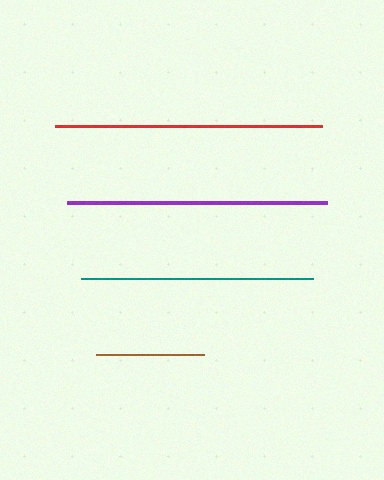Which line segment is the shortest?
The brown line is the shortest at approximately 108 pixels.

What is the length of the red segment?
The red segment is approximately 267 pixels long.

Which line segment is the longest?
The red line is the longest at approximately 267 pixels.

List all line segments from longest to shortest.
From longest to shortest: red, purple, teal, brown.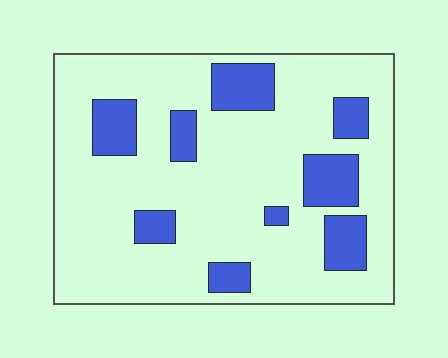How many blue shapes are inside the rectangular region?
9.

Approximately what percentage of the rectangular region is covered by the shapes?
Approximately 20%.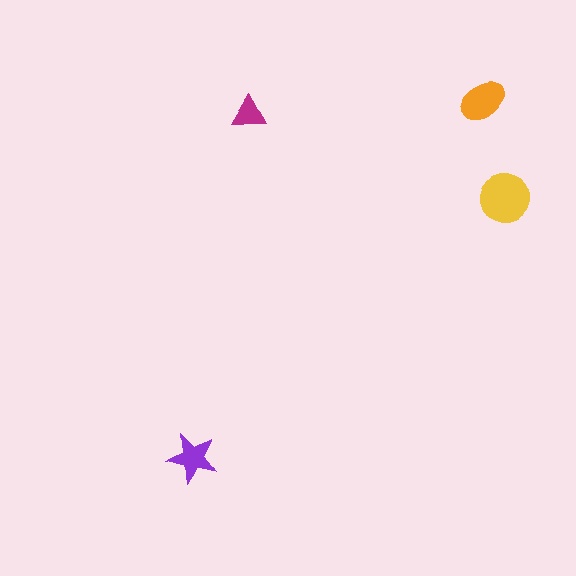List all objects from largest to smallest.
The yellow circle, the orange ellipse, the purple star, the magenta triangle.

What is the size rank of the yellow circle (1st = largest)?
1st.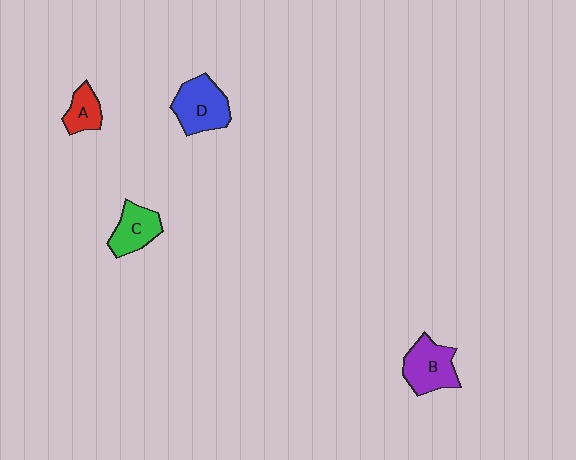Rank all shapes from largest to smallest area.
From largest to smallest: D (blue), B (purple), C (green), A (red).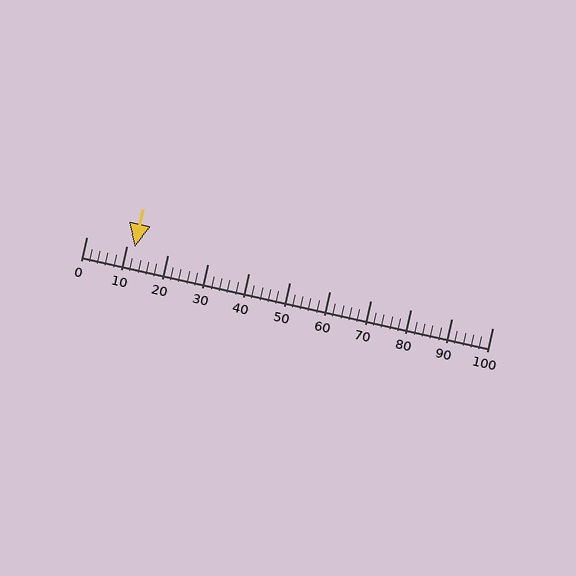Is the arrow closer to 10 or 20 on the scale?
The arrow is closer to 10.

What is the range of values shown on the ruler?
The ruler shows values from 0 to 100.